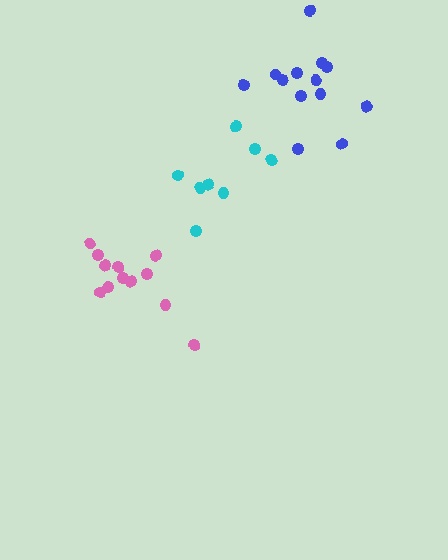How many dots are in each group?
Group 1: 8 dots, Group 2: 13 dots, Group 3: 12 dots (33 total).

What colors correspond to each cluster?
The clusters are colored: cyan, blue, pink.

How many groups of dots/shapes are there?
There are 3 groups.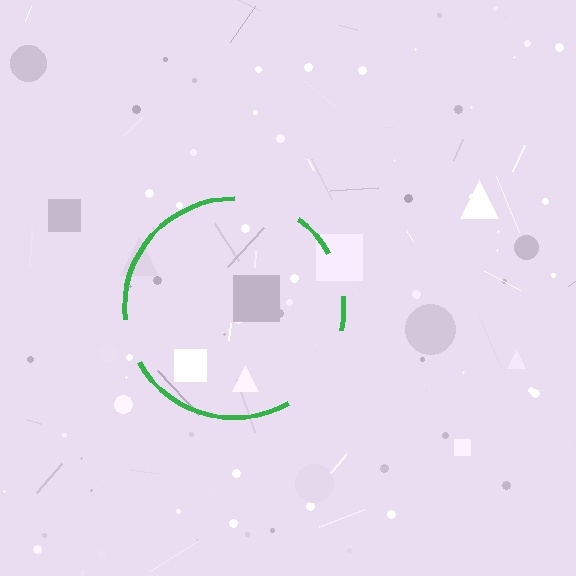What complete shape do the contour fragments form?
The contour fragments form a circle.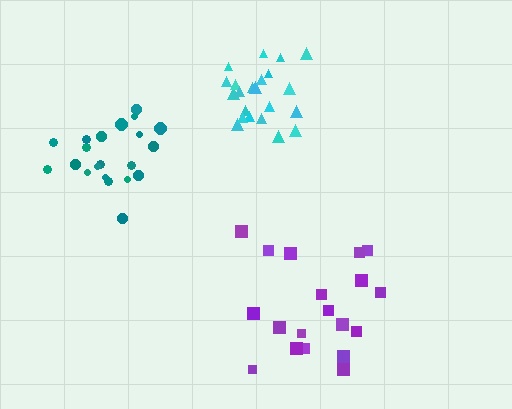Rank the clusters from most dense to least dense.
cyan, teal, purple.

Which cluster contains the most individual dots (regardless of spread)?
Cyan (22).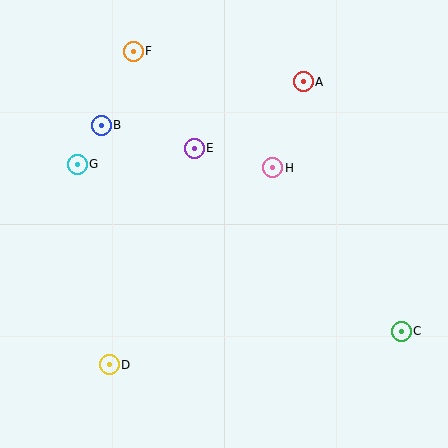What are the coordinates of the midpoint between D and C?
The midpoint between D and C is at (255, 348).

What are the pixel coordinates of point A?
Point A is at (303, 82).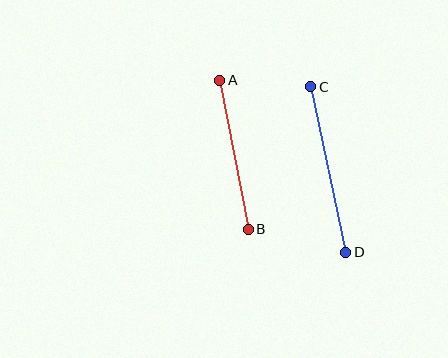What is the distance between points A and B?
The distance is approximately 152 pixels.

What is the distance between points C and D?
The distance is approximately 169 pixels.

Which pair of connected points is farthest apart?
Points C and D are farthest apart.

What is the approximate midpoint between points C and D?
The midpoint is at approximately (328, 170) pixels.